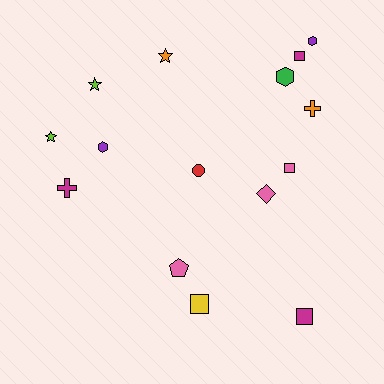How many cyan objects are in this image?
There are no cyan objects.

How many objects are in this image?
There are 15 objects.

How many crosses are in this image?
There are 2 crosses.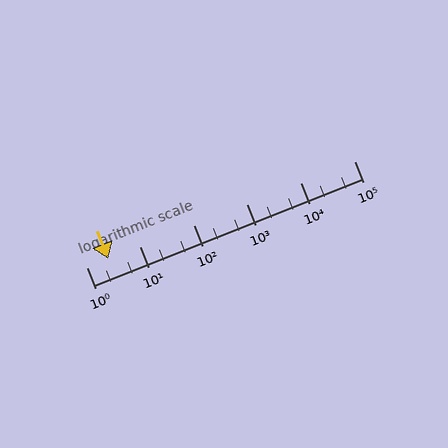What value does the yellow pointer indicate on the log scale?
The pointer indicates approximately 2.6.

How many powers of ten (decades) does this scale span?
The scale spans 5 decades, from 1 to 100000.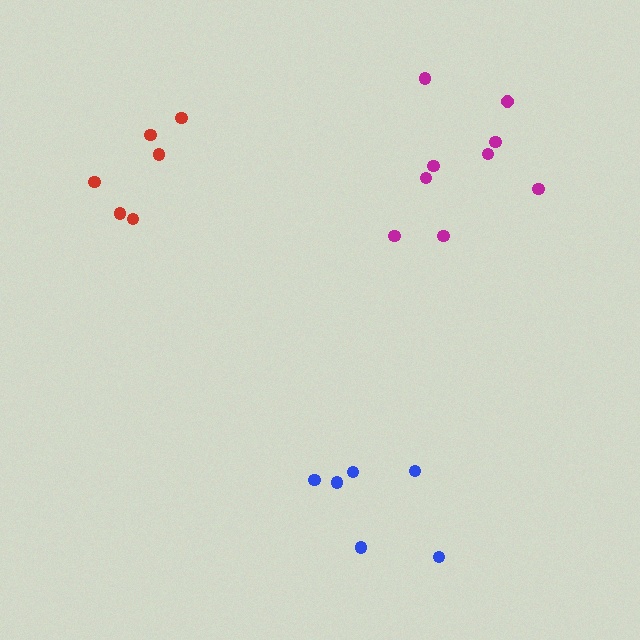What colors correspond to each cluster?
The clusters are colored: blue, magenta, red.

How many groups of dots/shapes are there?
There are 3 groups.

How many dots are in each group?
Group 1: 6 dots, Group 2: 9 dots, Group 3: 6 dots (21 total).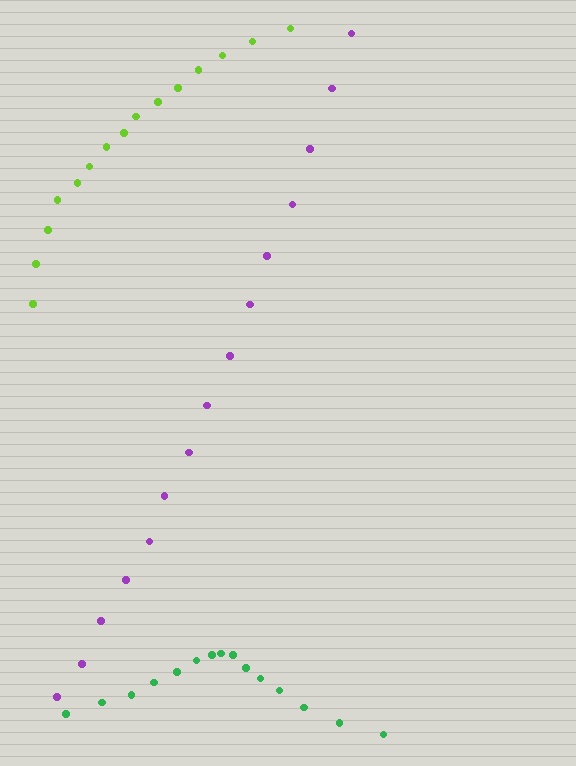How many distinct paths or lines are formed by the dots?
There are 3 distinct paths.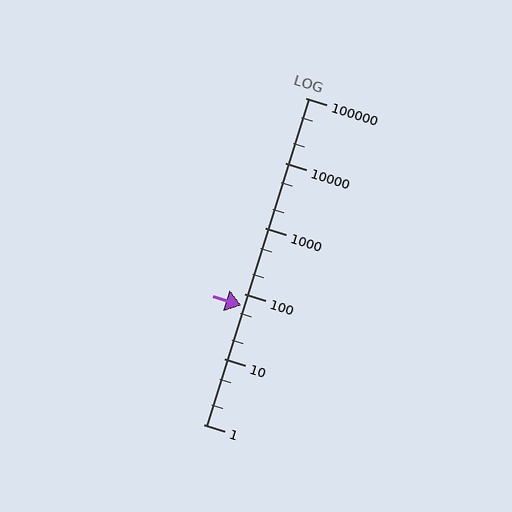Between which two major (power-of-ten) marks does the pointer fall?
The pointer is between 10 and 100.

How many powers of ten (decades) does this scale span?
The scale spans 5 decades, from 1 to 100000.